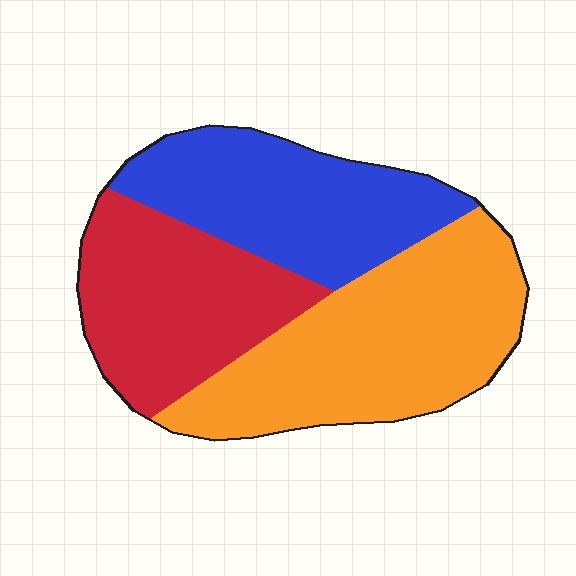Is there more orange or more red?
Orange.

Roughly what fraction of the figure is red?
Red takes up about one third (1/3) of the figure.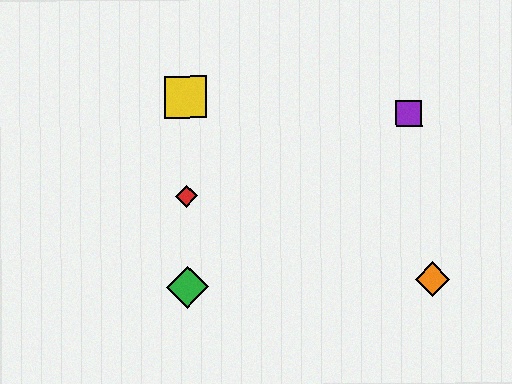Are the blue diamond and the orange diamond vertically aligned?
No, the blue diamond is at x≈187 and the orange diamond is at x≈433.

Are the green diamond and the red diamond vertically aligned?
Yes, both are at x≈187.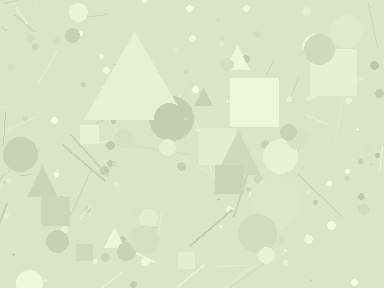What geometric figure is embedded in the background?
A triangle is embedded in the background.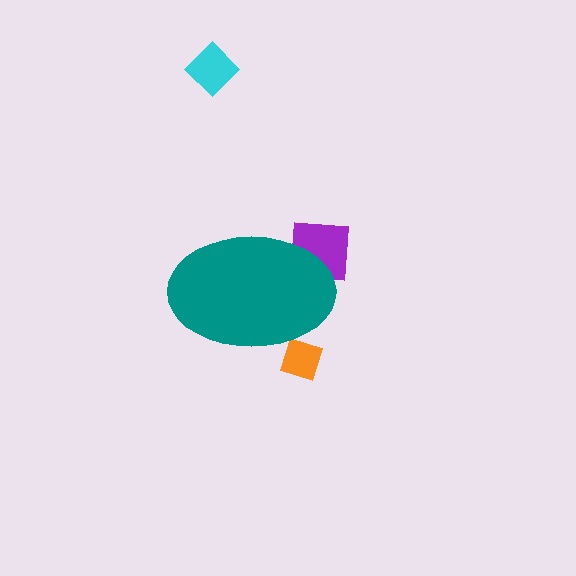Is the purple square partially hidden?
Yes, the purple square is partially hidden behind the teal ellipse.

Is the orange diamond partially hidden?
Yes, the orange diamond is partially hidden behind the teal ellipse.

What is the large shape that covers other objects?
A teal ellipse.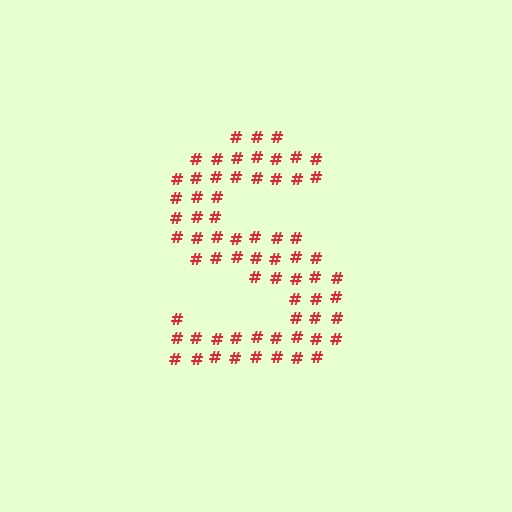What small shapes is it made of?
It is made of small hash symbols.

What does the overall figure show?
The overall figure shows the letter S.